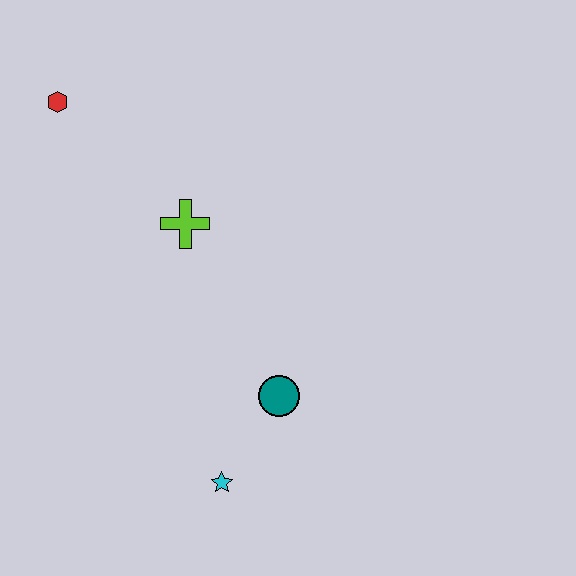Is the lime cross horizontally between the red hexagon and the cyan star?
Yes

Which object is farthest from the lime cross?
The cyan star is farthest from the lime cross.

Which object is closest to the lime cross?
The red hexagon is closest to the lime cross.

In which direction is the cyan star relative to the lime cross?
The cyan star is below the lime cross.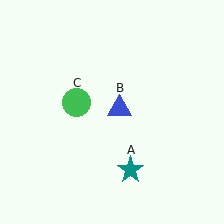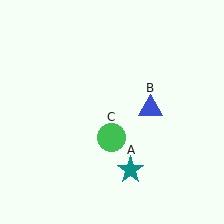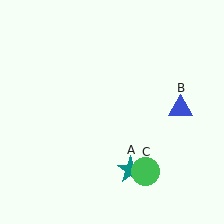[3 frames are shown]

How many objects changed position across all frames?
2 objects changed position: blue triangle (object B), green circle (object C).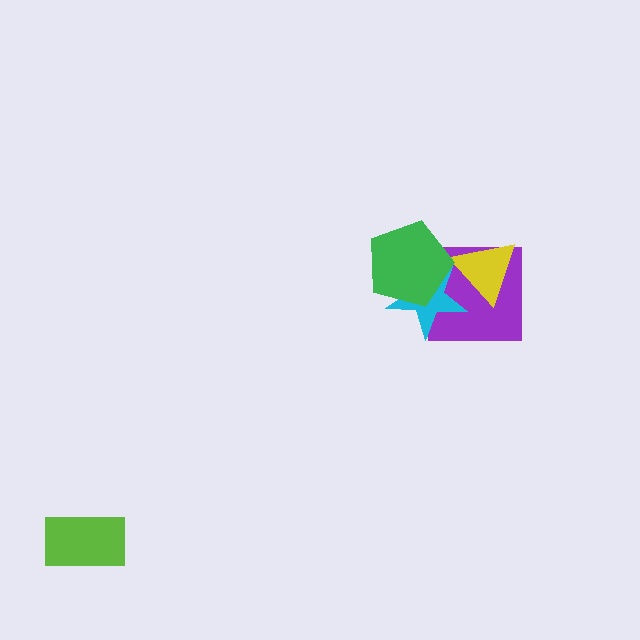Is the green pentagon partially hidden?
No, no other shape covers it.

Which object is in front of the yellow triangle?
The cyan star is in front of the yellow triangle.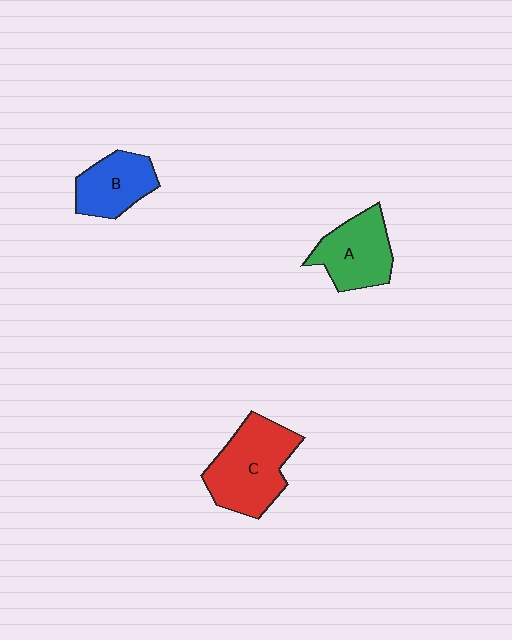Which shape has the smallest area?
Shape B (blue).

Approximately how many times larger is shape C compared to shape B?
Approximately 1.6 times.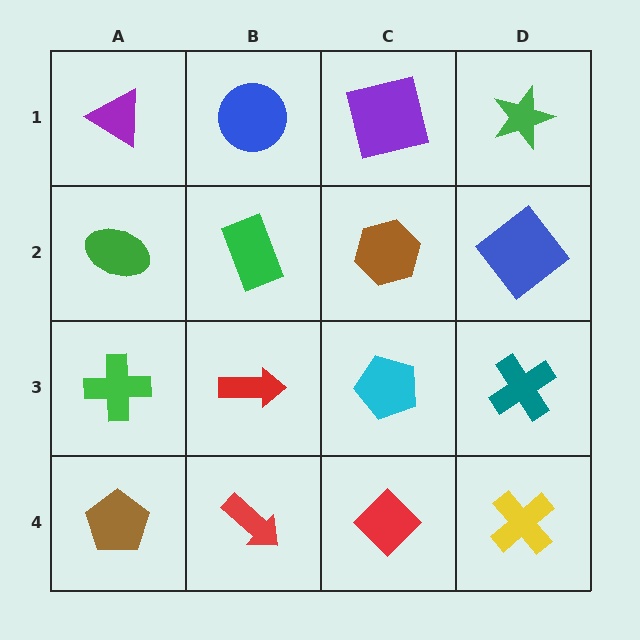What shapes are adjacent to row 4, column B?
A red arrow (row 3, column B), a brown pentagon (row 4, column A), a red diamond (row 4, column C).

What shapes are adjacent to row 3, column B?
A green rectangle (row 2, column B), a red arrow (row 4, column B), a green cross (row 3, column A), a cyan pentagon (row 3, column C).